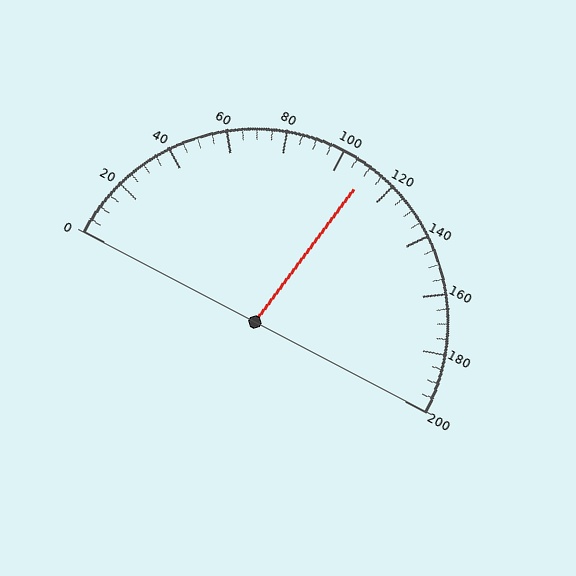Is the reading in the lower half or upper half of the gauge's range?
The reading is in the upper half of the range (0 to 200).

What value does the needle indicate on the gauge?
The needle indicates approximately 110.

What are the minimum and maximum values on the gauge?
The gauge ranges from 0 to 200.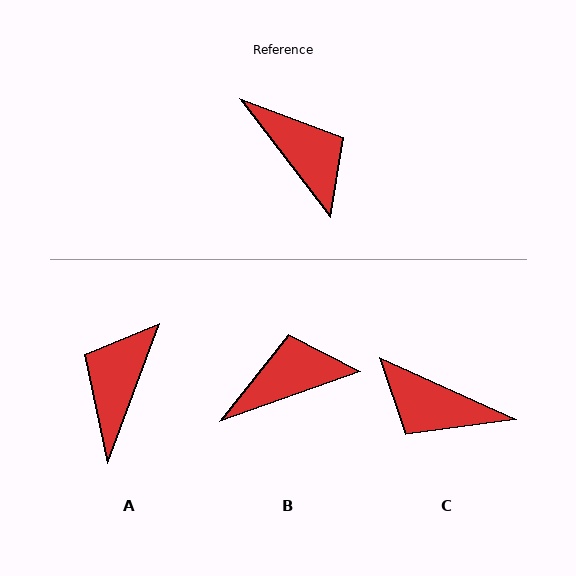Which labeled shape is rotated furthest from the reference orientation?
C, about 152 degrees away.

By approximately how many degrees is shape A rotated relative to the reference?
Approximately 122 degrees counter-clockwise.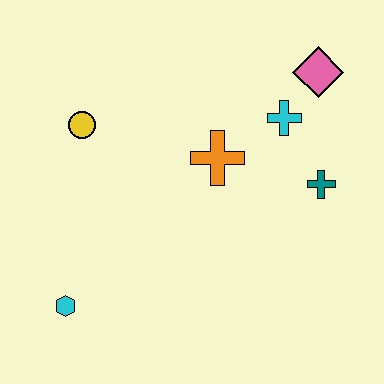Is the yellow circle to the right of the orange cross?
No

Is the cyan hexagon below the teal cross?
Yes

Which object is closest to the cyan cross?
The pink diamond is closest to the cyan cross.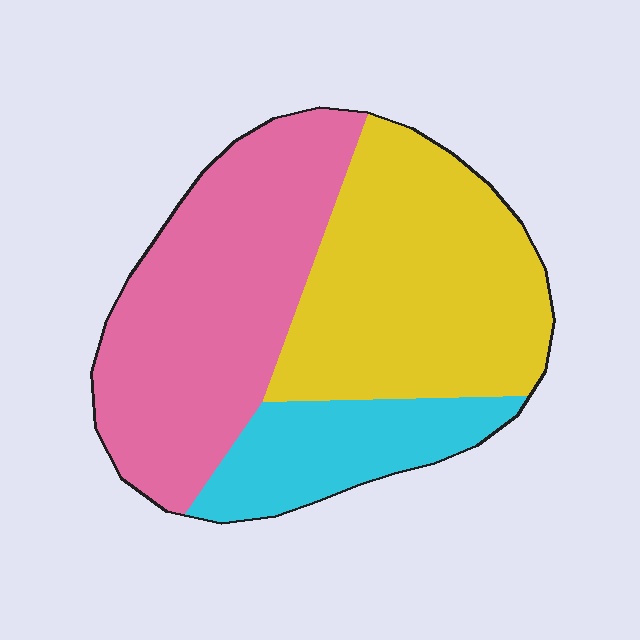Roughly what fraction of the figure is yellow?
Yellow covers about 40% of the figure.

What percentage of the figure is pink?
Pink covers 42% of the figure.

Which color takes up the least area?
Cyan, at roughly 15%.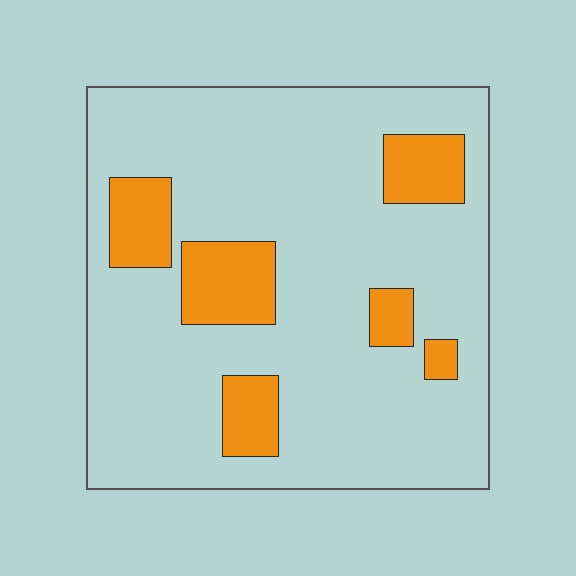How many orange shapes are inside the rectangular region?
6.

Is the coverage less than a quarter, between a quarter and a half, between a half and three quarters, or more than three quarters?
Less than a quarter.